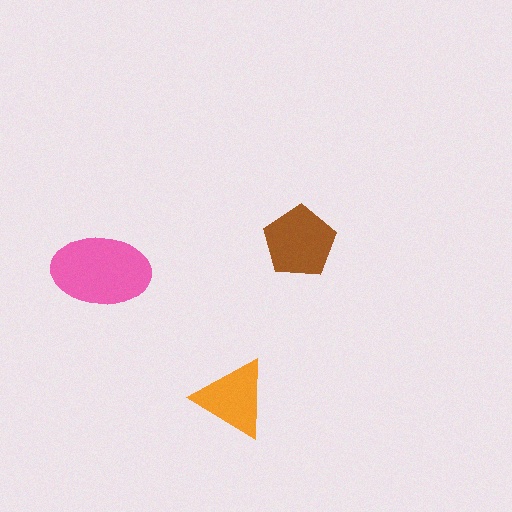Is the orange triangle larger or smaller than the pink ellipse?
Smaller.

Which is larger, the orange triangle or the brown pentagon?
The brown pentagon.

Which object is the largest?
The pink ellipse.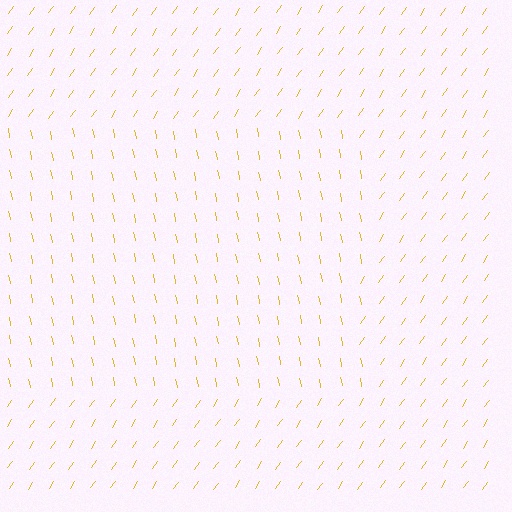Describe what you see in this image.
The image is filled with small yellow line segments. A rectangle region in the image has lines oriented differently from the surrounding lines, creating a visible texture boundary.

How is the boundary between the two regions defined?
The boundary is defined purely by a change in line orientation (approximately 45 degrees difference). All lines are the same color and thickness.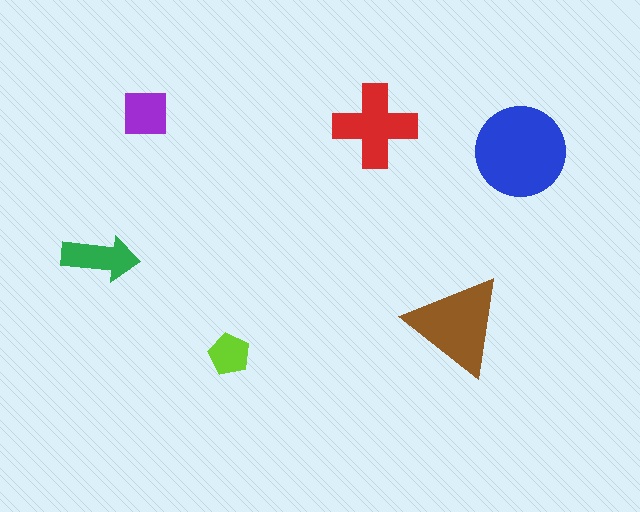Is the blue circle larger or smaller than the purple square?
Larger.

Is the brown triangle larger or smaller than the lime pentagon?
Larger.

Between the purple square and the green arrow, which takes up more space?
The green arrow.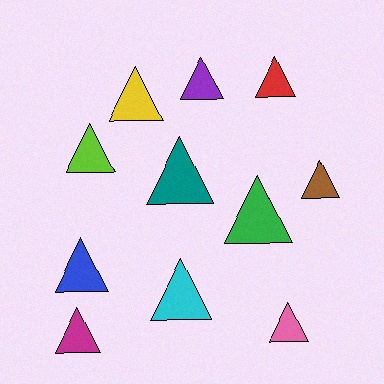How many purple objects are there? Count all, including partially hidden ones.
There is 1 purple object.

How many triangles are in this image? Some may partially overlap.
There are 11 triangles.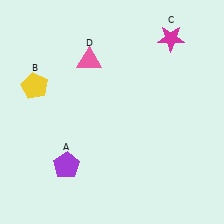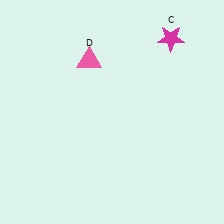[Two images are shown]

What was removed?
The yellow pentagon (B), the purple pentagon (A) were removed in Image 2.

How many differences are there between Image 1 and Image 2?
There are 2 differences between the two images.